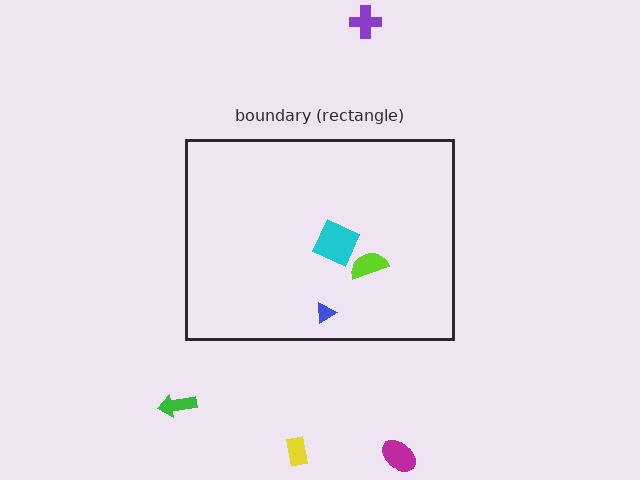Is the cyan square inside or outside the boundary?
Inside.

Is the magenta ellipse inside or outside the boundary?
Outside.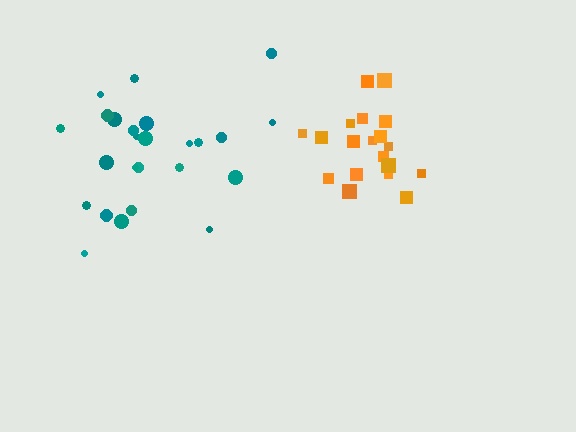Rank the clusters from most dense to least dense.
orange, teal.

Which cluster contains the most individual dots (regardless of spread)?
Teal (26).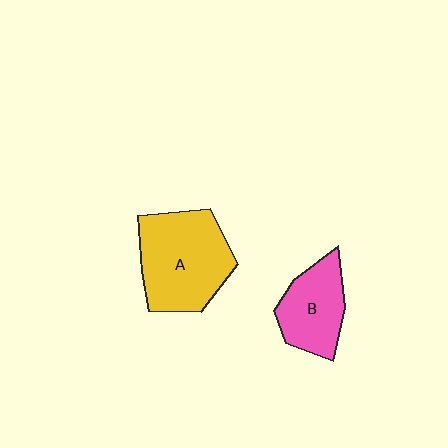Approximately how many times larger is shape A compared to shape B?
Approximately 1.6 times.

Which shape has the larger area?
Shape A (yellow).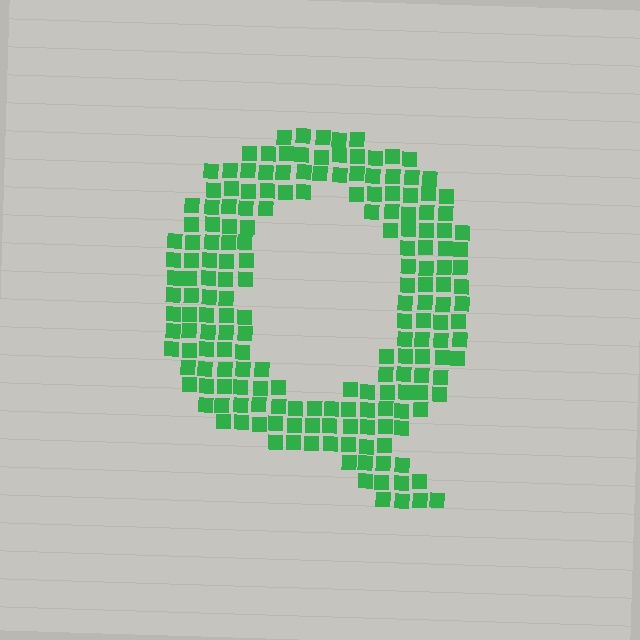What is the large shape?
The large shape is the letter Q.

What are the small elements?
The small elements are squares.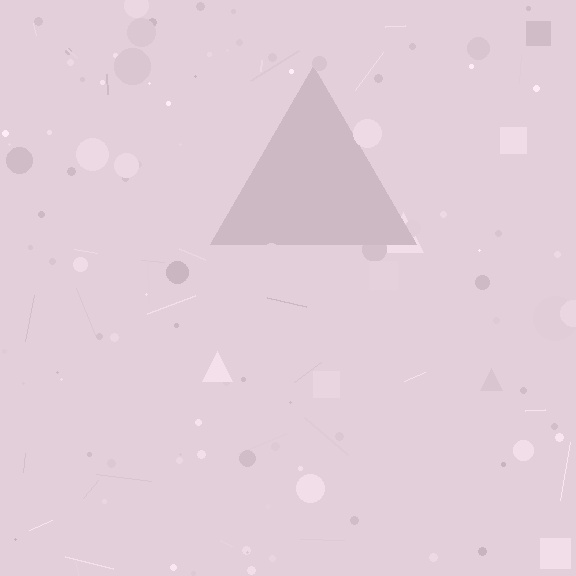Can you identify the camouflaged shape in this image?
The camouflaged shape is a triangle.